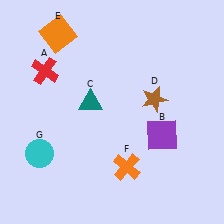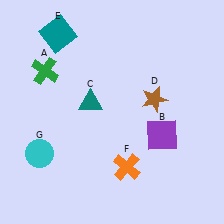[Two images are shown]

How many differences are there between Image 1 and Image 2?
There are 2 differences between the two images.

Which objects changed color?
A changed from red to green. E changed from orange to teal.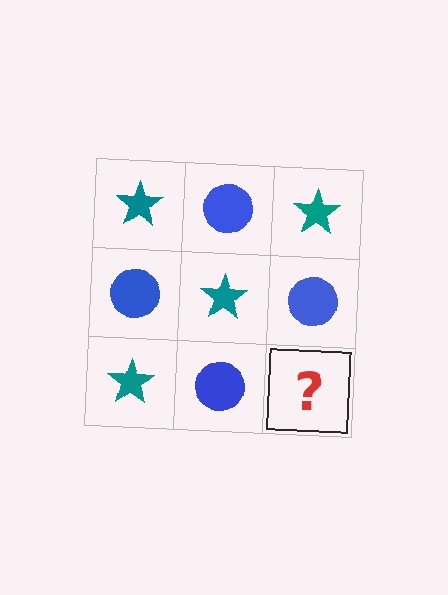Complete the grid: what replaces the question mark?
The question mark should be replaced with a teal star.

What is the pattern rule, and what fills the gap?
The rule is that it alternates teal star and blue circle in a checkerboard pattern. The gap should be filled with a teal star.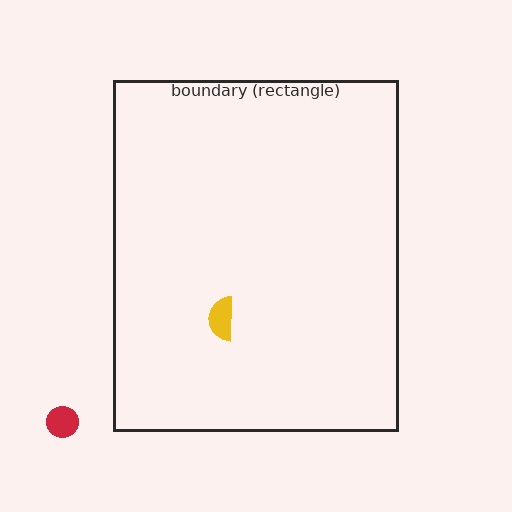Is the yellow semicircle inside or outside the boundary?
Inside.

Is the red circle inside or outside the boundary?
Outside.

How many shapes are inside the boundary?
1 inside, 1 outside.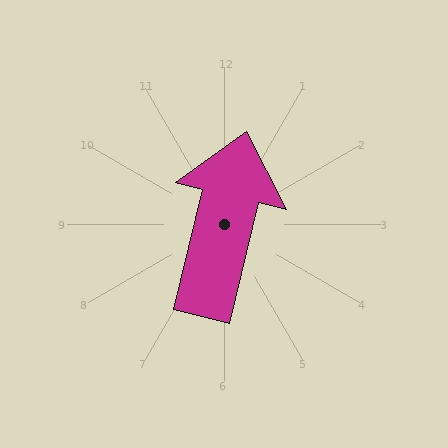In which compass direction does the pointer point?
North.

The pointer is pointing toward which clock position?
Roughly 12 o'clock.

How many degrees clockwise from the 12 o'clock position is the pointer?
Approximately 14 degrees.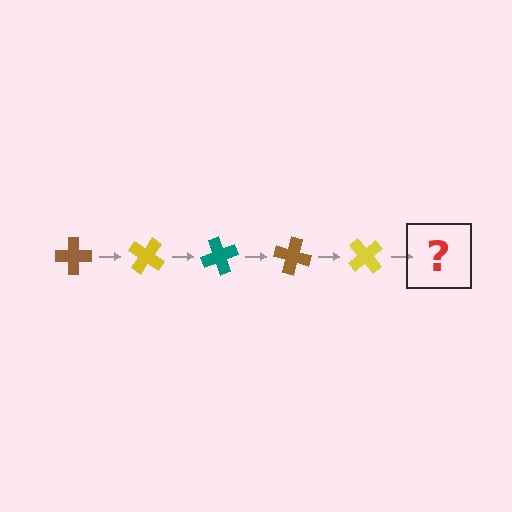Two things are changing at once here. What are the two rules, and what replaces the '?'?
The two rules are that it rotates 35 degrees each step and the color cycles through brown, yellow, and teal. The '?' should be a teal cross, rotated 175 degrees from the start.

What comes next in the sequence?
The next element should be a teal cross, rotated 175 degrees from the start.